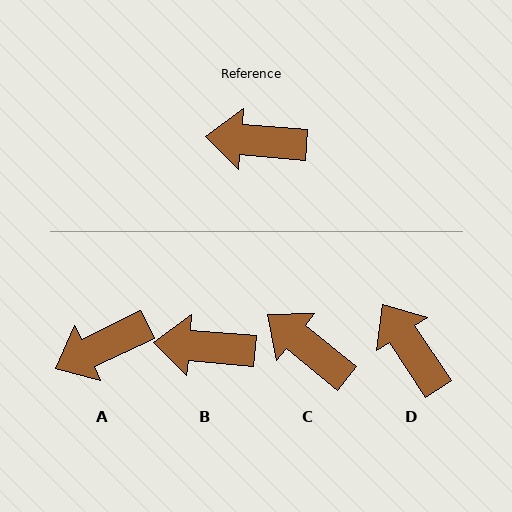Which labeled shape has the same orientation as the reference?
B.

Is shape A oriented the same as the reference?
No, it is off by about 30 degrees.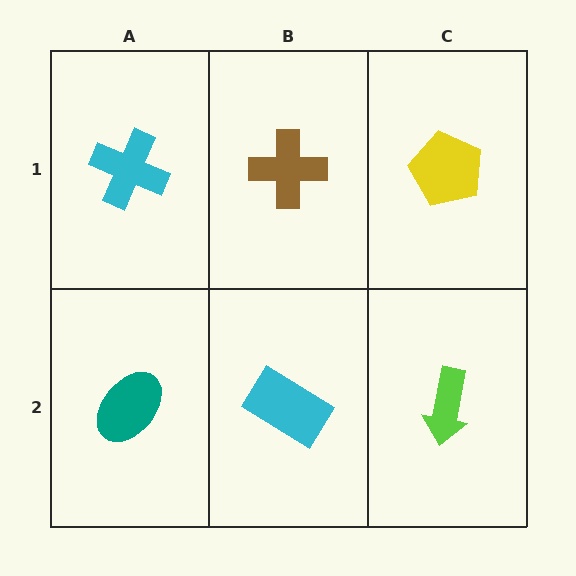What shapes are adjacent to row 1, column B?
A cyan rectangle (row 2, column B), a cyan cross (row 1, column A), a yellow pentagon (row 1, column C).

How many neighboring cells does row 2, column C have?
2.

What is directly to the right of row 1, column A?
A brown cross.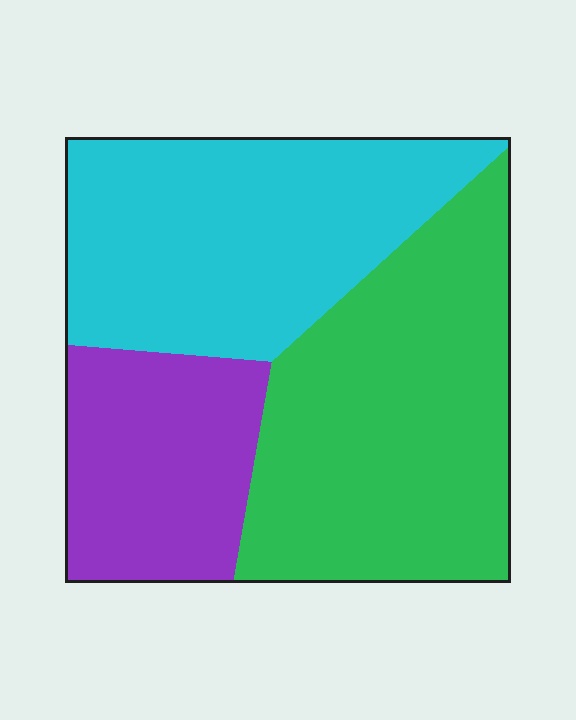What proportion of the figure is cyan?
Cyan covers 36% of the figure.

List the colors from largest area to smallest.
From largest to smallest: green, cyan, purple.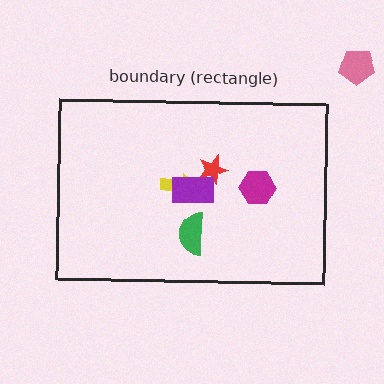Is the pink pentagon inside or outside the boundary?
Outside.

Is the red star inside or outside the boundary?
Inside.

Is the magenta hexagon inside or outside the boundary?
Inside.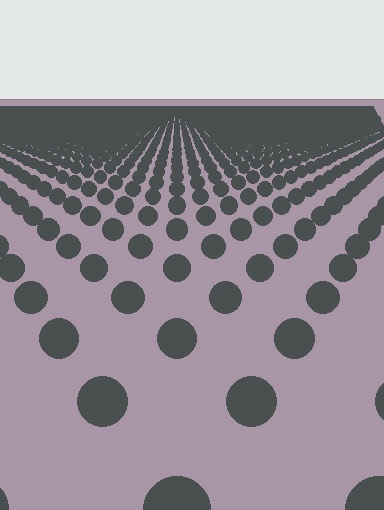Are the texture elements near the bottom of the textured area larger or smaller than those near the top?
Larger. Near the bottom, elements are closer to the viewer and appear at a bigger on-screen size.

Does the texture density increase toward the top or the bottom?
Density increases toward the top.